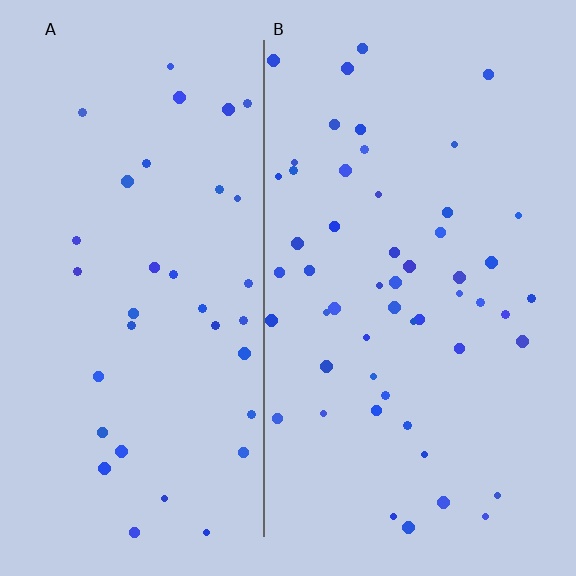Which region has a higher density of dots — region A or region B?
B (the right).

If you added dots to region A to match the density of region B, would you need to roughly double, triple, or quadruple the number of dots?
Approximately double.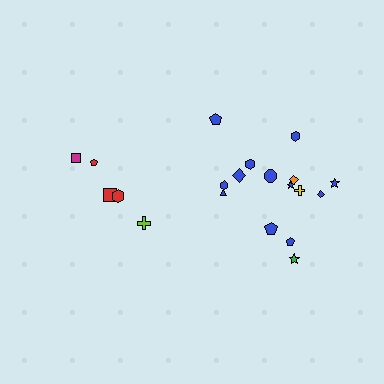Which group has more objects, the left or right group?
The right group.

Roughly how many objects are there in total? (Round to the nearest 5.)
Roughly 20 objects in total.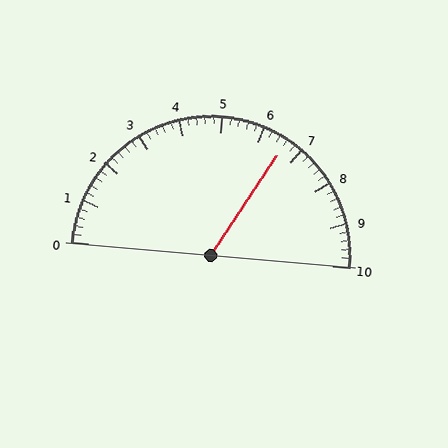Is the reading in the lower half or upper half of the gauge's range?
The reading is in the upper half of the range (0 to 10).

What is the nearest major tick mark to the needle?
The nearest major tick mark is 7.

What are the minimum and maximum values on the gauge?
The gauge ranges from 0 to 10.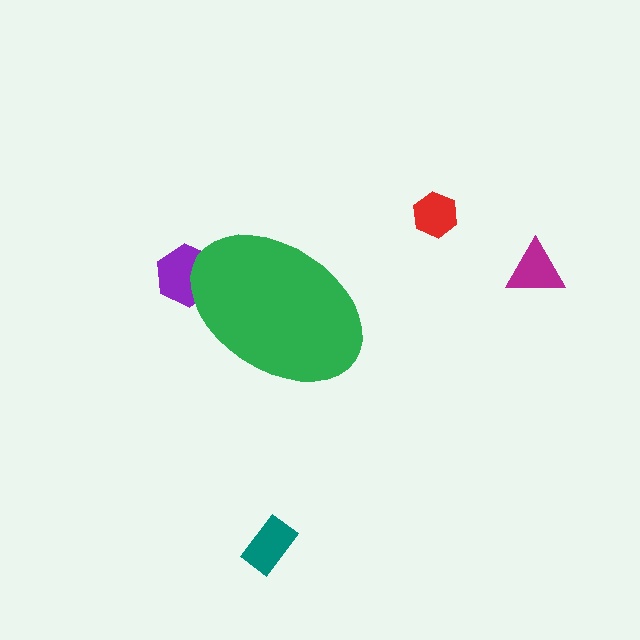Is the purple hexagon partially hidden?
Yes, the purple hexagon is partially hidden behind the green ellipse.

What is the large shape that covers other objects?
A green ellipse.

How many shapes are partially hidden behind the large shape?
1 shape is partially hidden.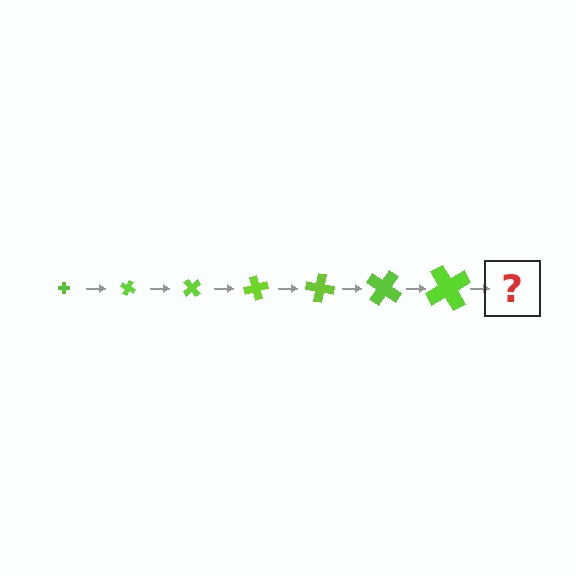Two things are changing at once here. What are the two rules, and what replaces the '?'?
The two rules are that the cross grows larger each step and it rotates 25 degrees each step. The '?' should be a cross, larger than the previous one and rotated 175 degrees from the start.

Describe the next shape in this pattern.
It should be a cross, larger than the previous one and rotated 175 degrees from the start.